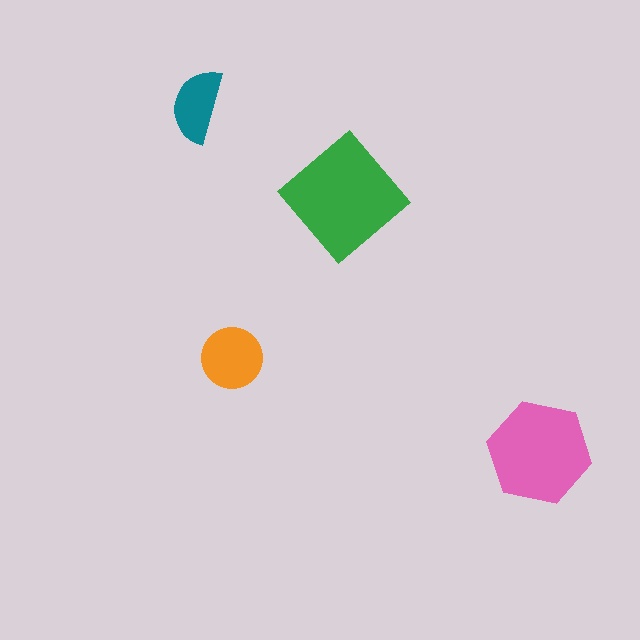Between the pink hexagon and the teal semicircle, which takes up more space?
The pink hexagon.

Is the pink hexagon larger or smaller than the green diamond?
Smaller.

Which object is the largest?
The green diamond.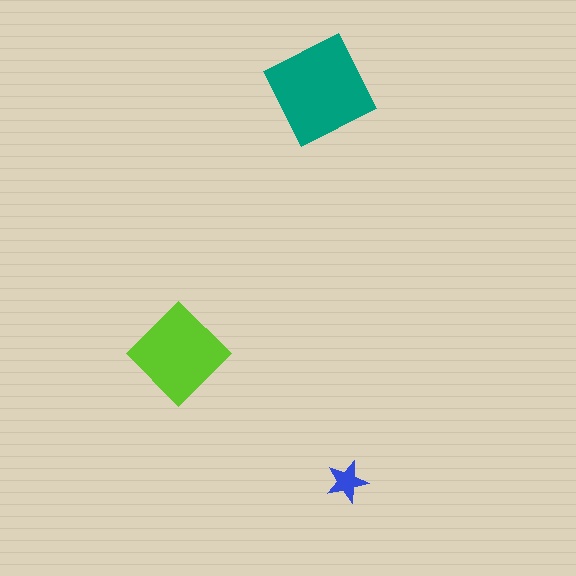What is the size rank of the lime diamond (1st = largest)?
2nd.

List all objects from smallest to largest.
The blue star, the lime diamond, the teal square.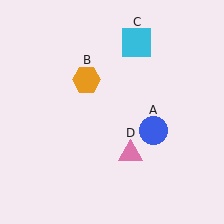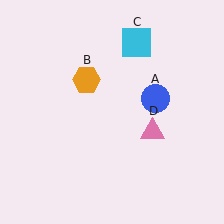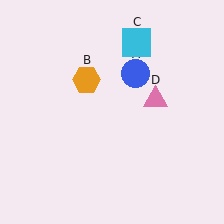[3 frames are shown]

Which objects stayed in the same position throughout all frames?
Orange hexagon (object B) and cyan square (object C) remained stationary.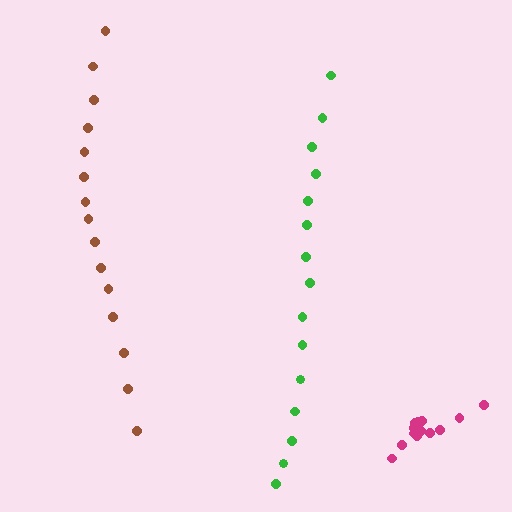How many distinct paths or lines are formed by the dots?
There are 3 distinct paths.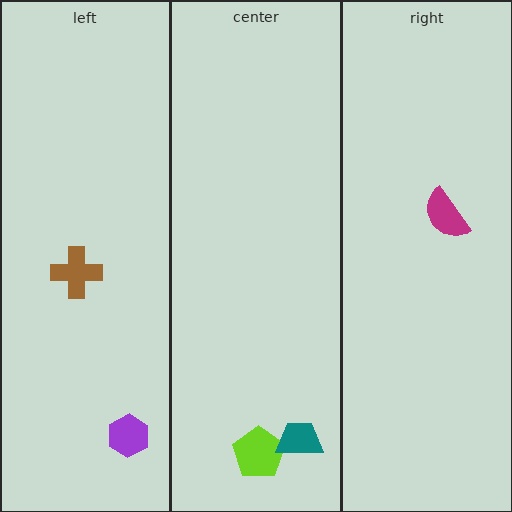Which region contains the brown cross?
The left region.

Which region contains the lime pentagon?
The center region.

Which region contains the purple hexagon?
The left region.